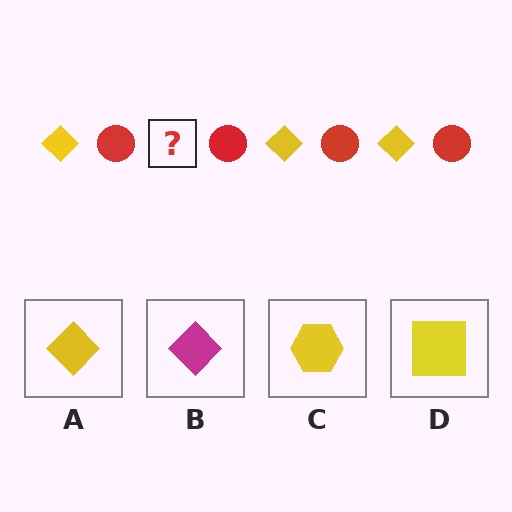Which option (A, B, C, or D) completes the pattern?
A.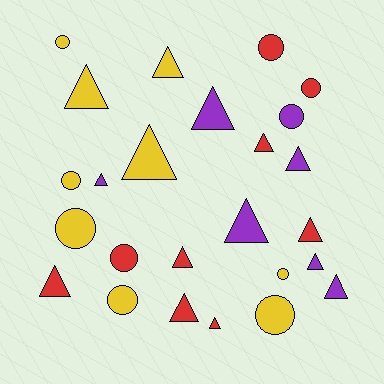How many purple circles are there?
There is 1 purple circle.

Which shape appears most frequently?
Triangle, with 15 objects.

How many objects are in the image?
There are 25 objects.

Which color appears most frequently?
Red, with 9 objects.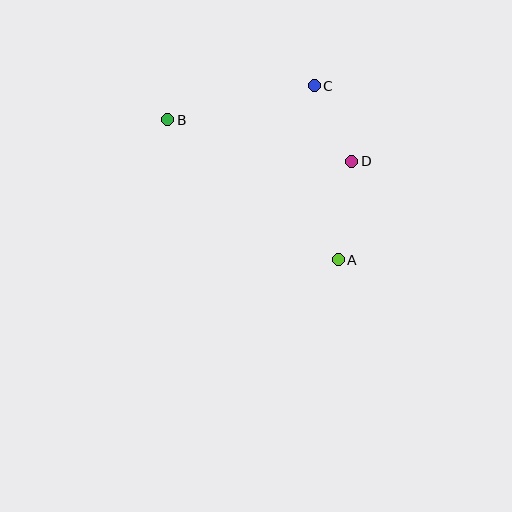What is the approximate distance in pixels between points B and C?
The distance between B and C is approximately 151 pixels.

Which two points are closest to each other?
Points C and D are closest to each other.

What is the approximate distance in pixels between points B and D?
The distance between B and D is approximately 189 pixels.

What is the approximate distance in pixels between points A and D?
The distance between A and D is approximately 100 pixels.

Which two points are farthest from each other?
Points A and B are farthest from each other.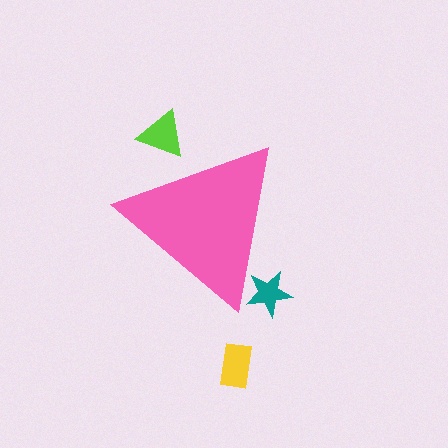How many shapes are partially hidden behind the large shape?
2 shapes are partially hidden.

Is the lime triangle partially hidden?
Yes, the lime triangle is partially hidden behind the pink triangle.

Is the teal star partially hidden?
Yes, the teal star is partially hidden behind the pink triangle.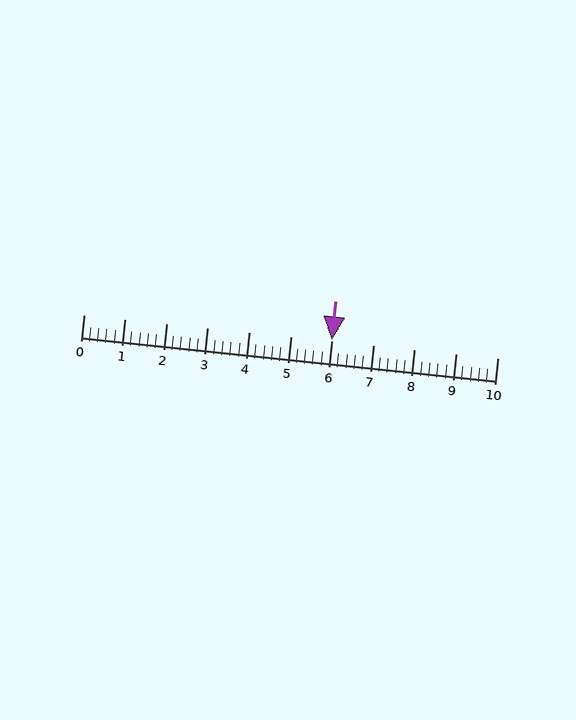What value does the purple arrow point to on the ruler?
The purple arrow points to approximately 6.0.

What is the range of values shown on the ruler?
The ruler shows values from 0 to 10.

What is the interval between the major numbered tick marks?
The major tick marks are spaced 1 units apart.